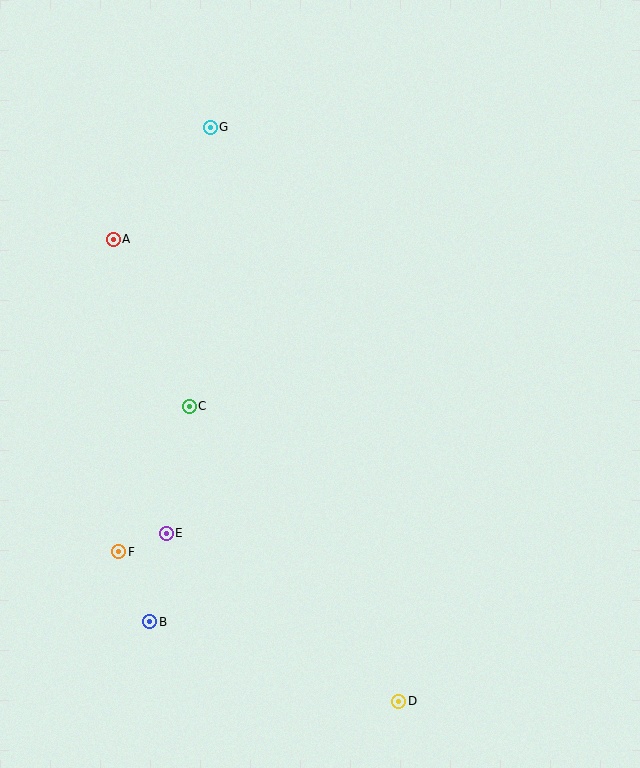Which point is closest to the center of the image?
Point C at (189, 406) is closest to the center.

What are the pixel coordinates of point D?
Point D is at (399, 701).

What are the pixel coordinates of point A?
Point A is at (113, 239).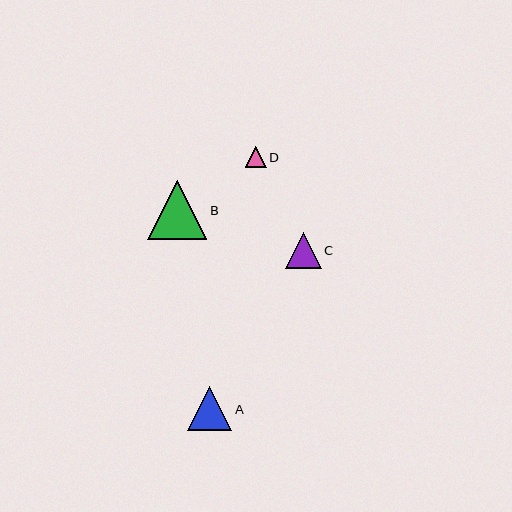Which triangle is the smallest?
Triangle D is the smallest with a size of approximately 21 pixels.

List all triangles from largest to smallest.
From largest to smallest: B, A, C, D.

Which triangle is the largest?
Triangle B is the largest with a size of approximately 59 pixels.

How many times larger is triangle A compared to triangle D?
Triangle A is approximately 2.1 times the size of triangle D.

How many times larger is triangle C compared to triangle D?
Triangle C is approximately 1.7 times the size of triangle D.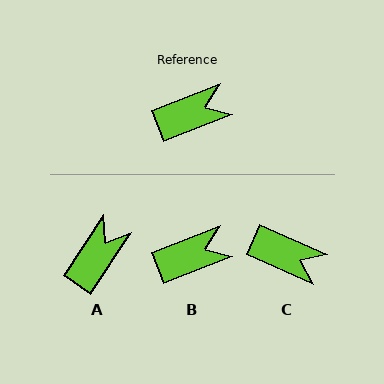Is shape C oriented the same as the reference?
No, it is off by about 45 degrees.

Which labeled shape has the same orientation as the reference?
B.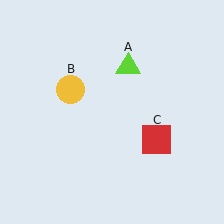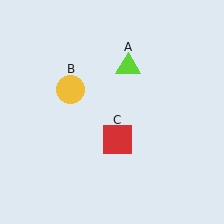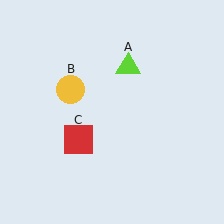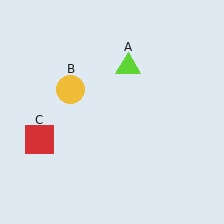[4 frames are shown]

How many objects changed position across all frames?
1 object changed position: red square (object C).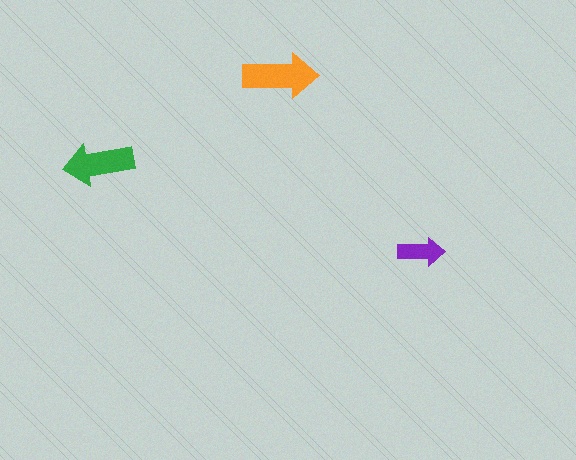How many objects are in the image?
There are 3 objects in the image.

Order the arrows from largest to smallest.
the orange one, the green one, the purple one.